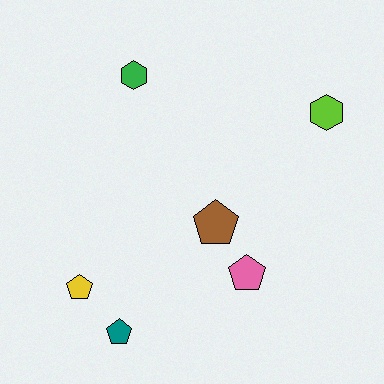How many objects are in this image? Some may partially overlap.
There are 6 objects.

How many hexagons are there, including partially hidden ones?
There are 2 hexagons.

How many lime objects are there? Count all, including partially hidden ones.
There is 1 lime object.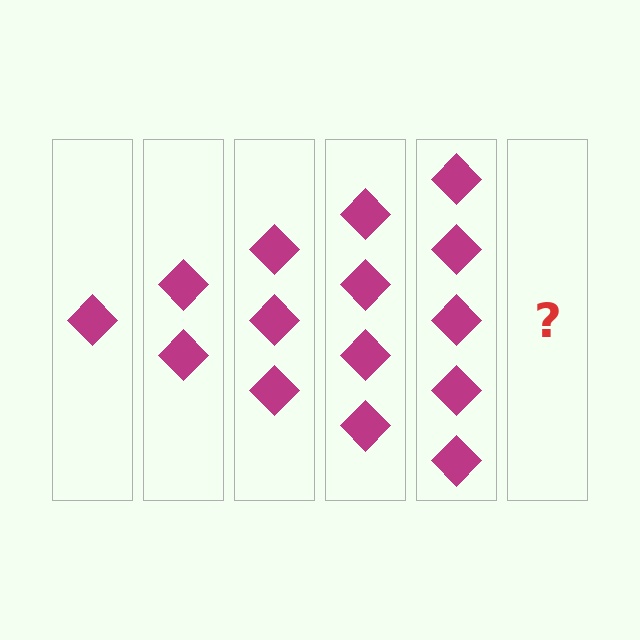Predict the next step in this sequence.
The next step is 6 diamonds.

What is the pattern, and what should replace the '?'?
The pattern is that each step adds one more diamond. The '?' should be 6 diamonds.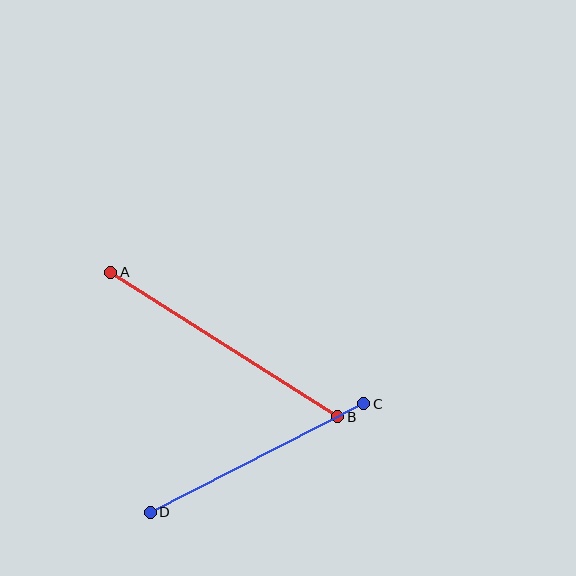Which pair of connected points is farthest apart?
Points A and B are farthest apart.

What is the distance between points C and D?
The distance is approximately 240 pixels.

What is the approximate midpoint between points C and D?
The midpoint is at approximately (257, 458) pixels.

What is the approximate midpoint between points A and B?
The midpoint is at approximately (224, 345) pixels.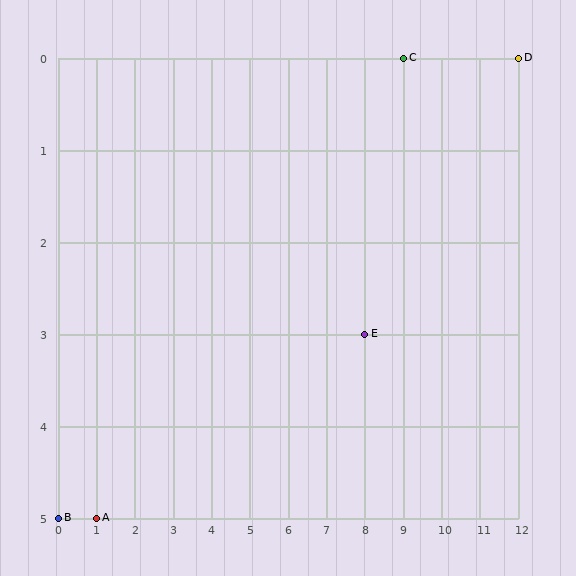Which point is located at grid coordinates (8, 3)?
Point E is at (8, 3).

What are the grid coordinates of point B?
Point B is at grid coordinates (0, 5).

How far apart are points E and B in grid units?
Points E and B are 8 columns and 2 rows apart (about 8.2 grid units diagonally).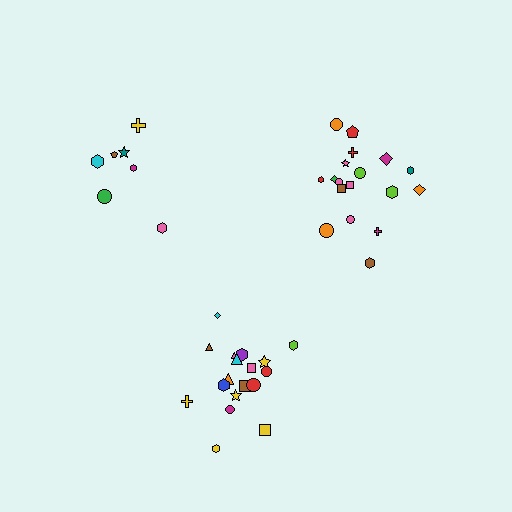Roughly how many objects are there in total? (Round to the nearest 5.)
Roughly 45 objects in total.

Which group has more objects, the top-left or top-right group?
The top-right group.